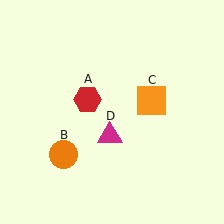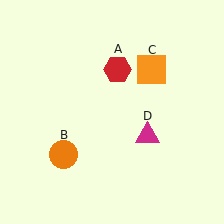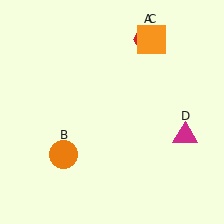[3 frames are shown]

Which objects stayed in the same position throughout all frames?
Orange circle (object B) remained stationary.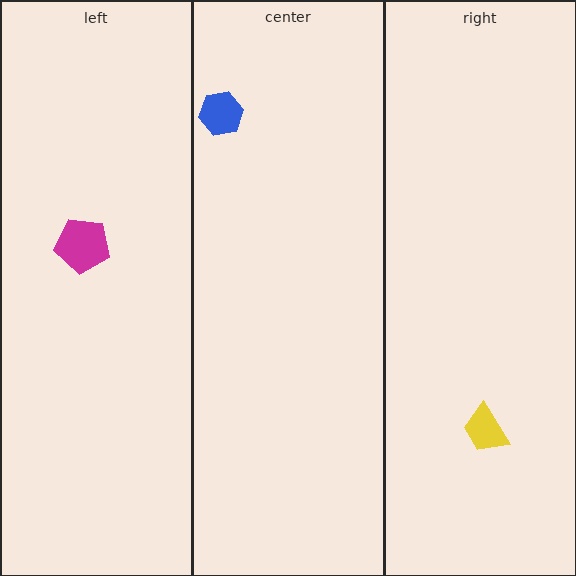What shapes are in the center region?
The blue hexagon.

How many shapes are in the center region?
1.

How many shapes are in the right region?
1.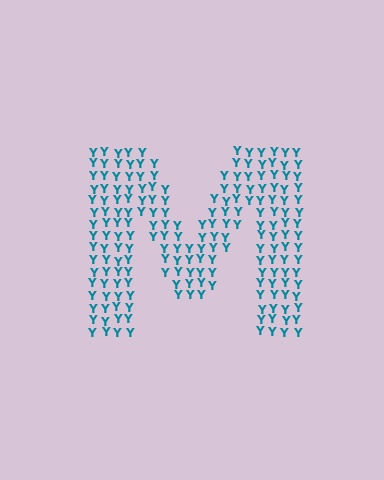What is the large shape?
The large shape is the letter M.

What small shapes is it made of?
It is made of small letter Y's.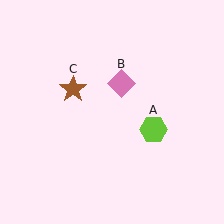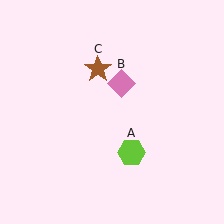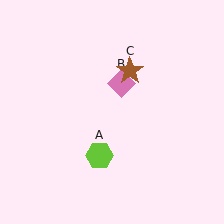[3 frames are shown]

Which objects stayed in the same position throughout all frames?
Pink diamond (object B) remained stationary.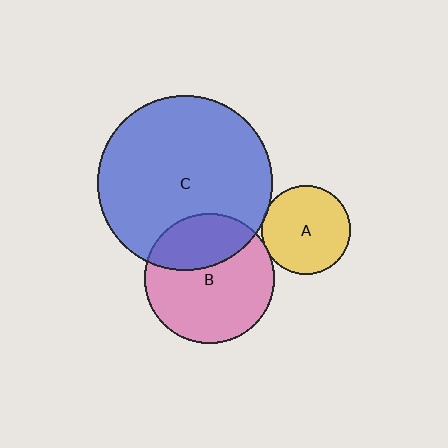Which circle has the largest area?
Circle C (blue).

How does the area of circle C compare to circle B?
Approximately 1.8 times.